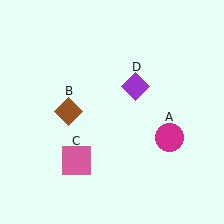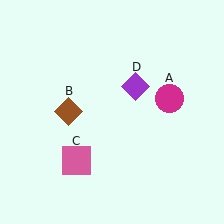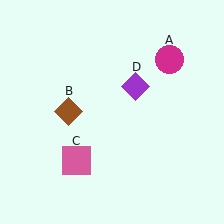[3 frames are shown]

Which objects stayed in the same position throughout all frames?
Brown diamond (object B) and pink square (object C) and purple diamond (object D) remained stationary.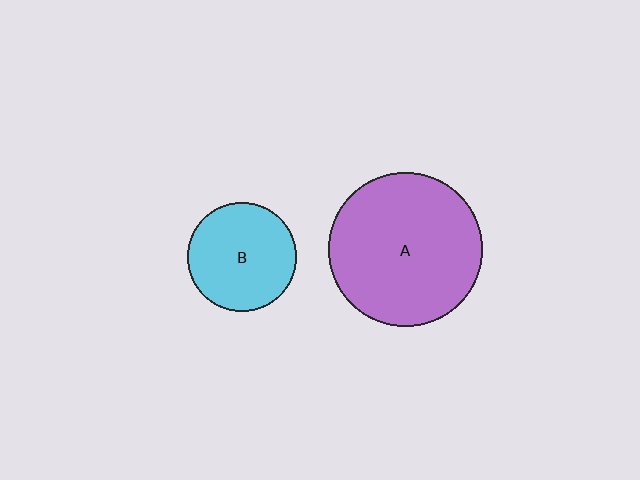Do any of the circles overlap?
No, none of the circles overlap.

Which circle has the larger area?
Circle A (purple).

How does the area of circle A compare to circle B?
Approximately 2.0 times.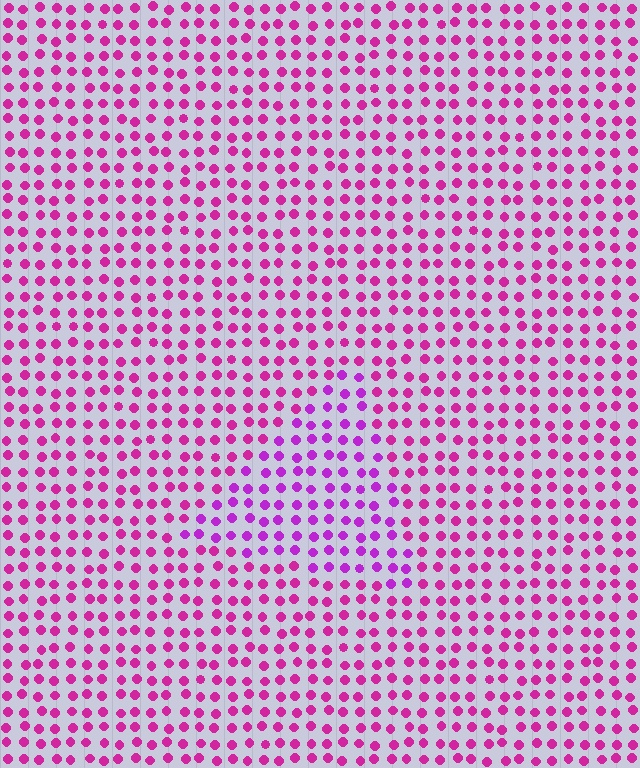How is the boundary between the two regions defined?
The boundary is defined purely by a slight shift in hue (about 25 degrees). Spacing, size, and orientation are identical on both sides.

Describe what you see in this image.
The image is filled with small magenta elements in a uniform arrangement. A triangle-shaped region is visible where the elements are tinted to a slightly different hue, forming a subtle color boundary.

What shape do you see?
I see a triangle.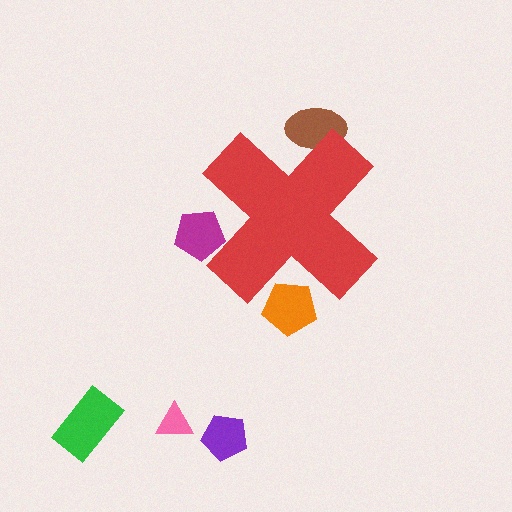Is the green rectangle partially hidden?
No, the green rectangle is fully visible.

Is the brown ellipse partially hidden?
Yes, the brown ellipse is partially hidden behind the red cross.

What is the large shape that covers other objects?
A red cross.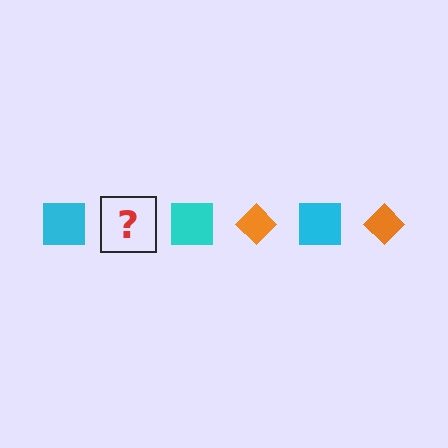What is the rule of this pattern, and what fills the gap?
The rule is that the pattern alternates between cyan square and orange diamond. The gap should be filled with an orange diamond.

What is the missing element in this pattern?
The missing element is an orange diamond.